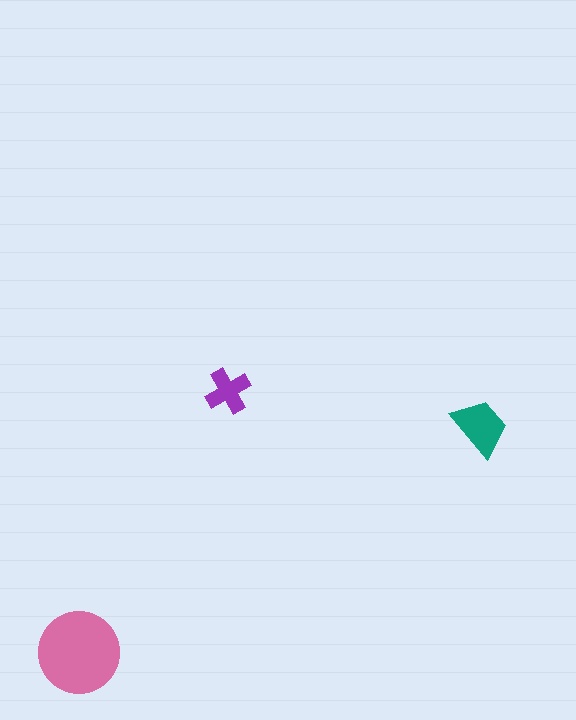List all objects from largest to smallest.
The pink circle, the teal trapezoid, the purple cross.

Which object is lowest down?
The pink circle is bottommost.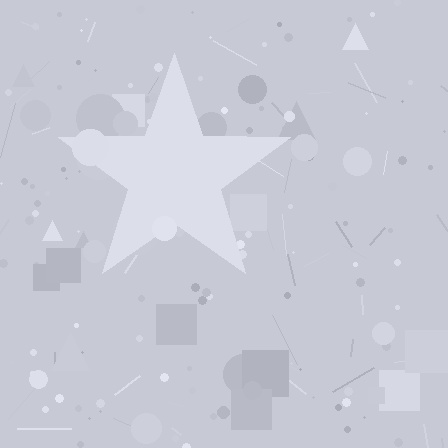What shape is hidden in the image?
A star is hidden in the image.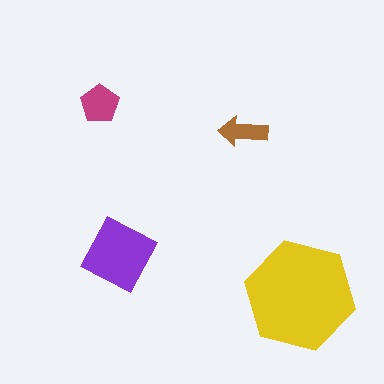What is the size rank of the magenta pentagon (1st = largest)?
3rd.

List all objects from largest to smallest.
The yellow hexagon, the purple square, the magenta pentagon, the brown arrow.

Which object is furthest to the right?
The yellow hexagon is rightmost.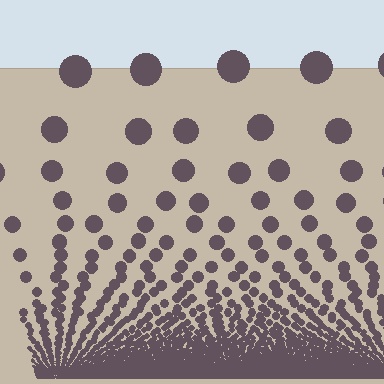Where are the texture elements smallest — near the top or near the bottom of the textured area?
Near the bottom.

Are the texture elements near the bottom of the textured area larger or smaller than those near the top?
Smaller. The gradient is inverted — elements near the bottom are smaller and denser.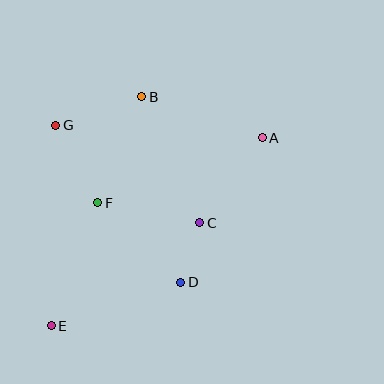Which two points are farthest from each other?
Points A and E are farthest from each other.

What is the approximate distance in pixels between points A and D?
The distance between A and D is approximately 166 pixels.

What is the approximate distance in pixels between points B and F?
The distance between B and F is approximately 115 pixels.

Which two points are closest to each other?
Points C and D are closest to each other.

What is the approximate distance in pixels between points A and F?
The distance between A and F is approximately 177 pixels.